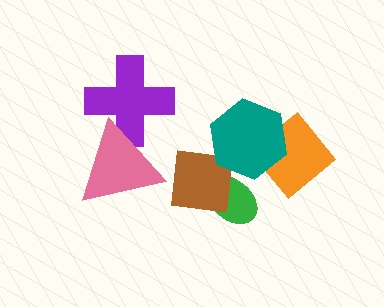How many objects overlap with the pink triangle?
1 object overlaps with the pink triangle.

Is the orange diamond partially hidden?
Yes, it is partially covered by another shape.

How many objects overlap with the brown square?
2 objects overlap with the brown square.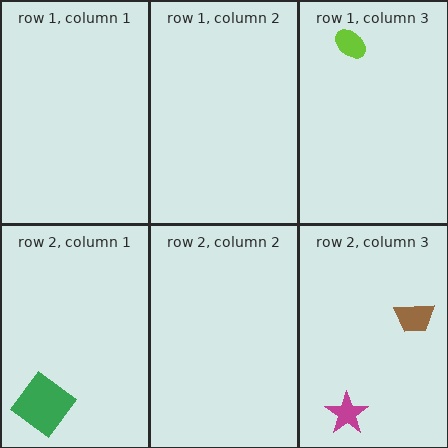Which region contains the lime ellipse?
The row 1, column 3 region.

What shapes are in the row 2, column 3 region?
The magenta star, the brown trapezoid.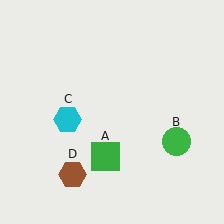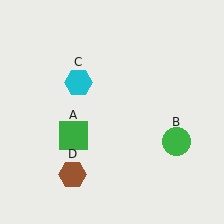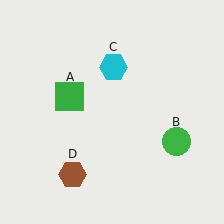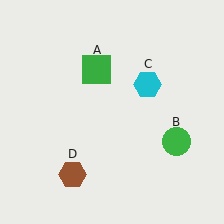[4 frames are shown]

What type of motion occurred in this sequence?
The green square (object A), cyan hexagon (object C) rotated clockwise around the center of the scene.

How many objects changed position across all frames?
2 objects changed position: green square (object A), cyan hexagon (object C).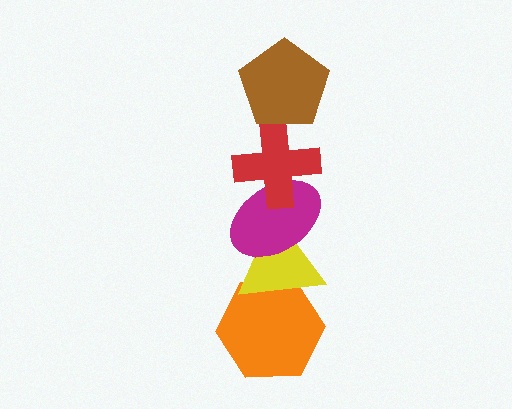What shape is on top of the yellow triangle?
The magenta ellipse is on top of the yellow triangle.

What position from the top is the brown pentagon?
The brown pentagon is 1st from the top.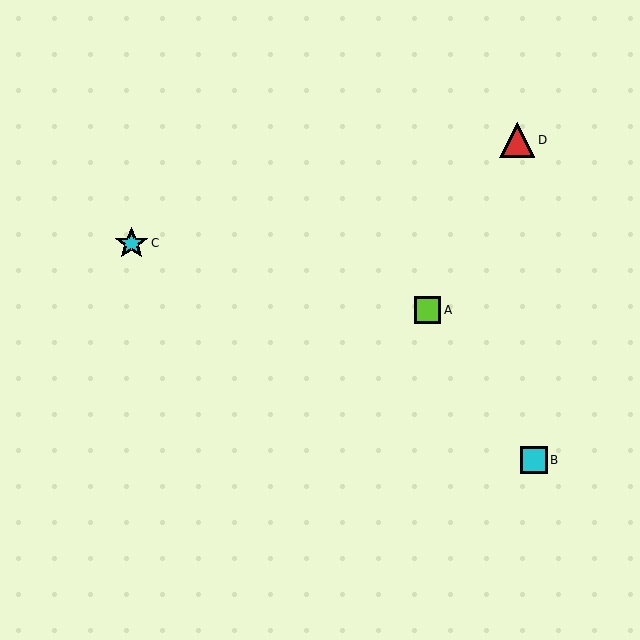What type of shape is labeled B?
Shape B is a cyan square.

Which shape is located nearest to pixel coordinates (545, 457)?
The cyan square (labeled B) at (534, 460) is nearest to that location.